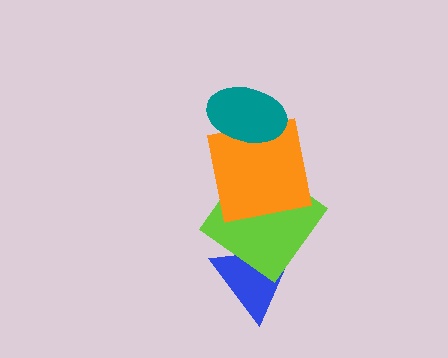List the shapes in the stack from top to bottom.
From top to bottom: the teal ellipse, the orange square, the lime diamond, the blue triangle.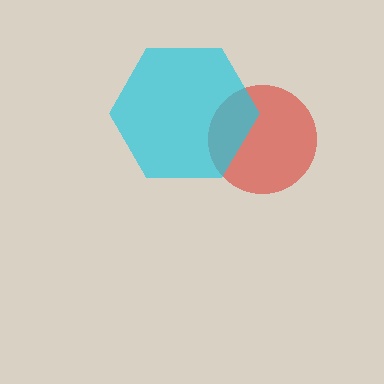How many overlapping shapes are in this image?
There are 2 overlapping shapes in the image.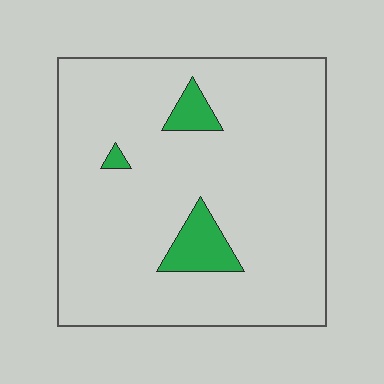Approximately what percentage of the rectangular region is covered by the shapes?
Approximately 10%.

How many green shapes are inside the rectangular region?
3.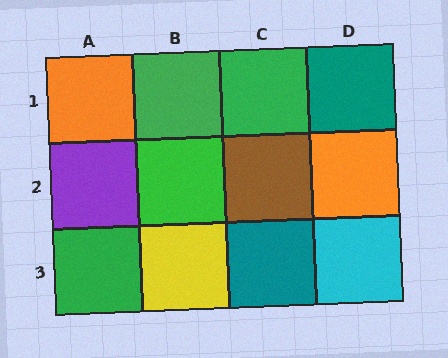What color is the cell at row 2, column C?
Brown.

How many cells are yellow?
1 cell is yellow.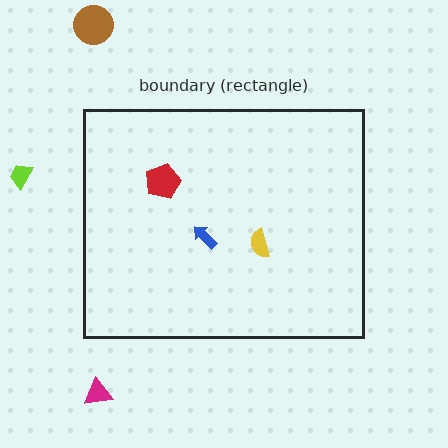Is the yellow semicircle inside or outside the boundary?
Inside.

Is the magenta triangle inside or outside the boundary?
Outside.